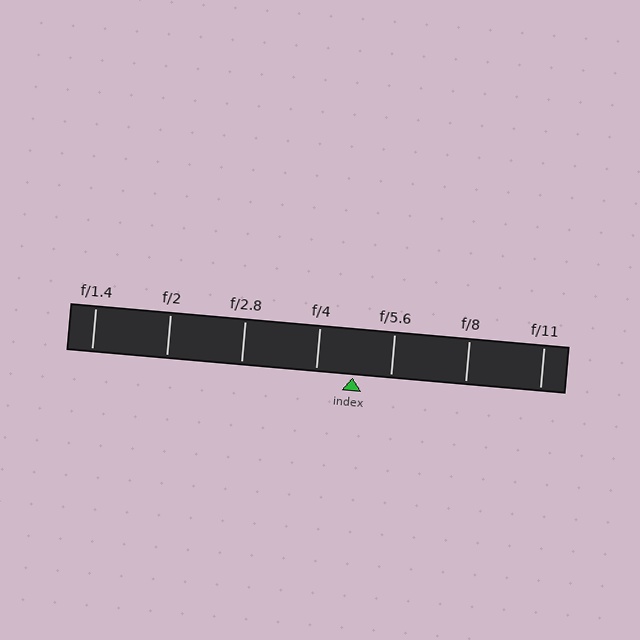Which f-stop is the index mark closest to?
The index mark is closest to f/5.6.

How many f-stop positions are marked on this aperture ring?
There are 7 f-stop positions marked.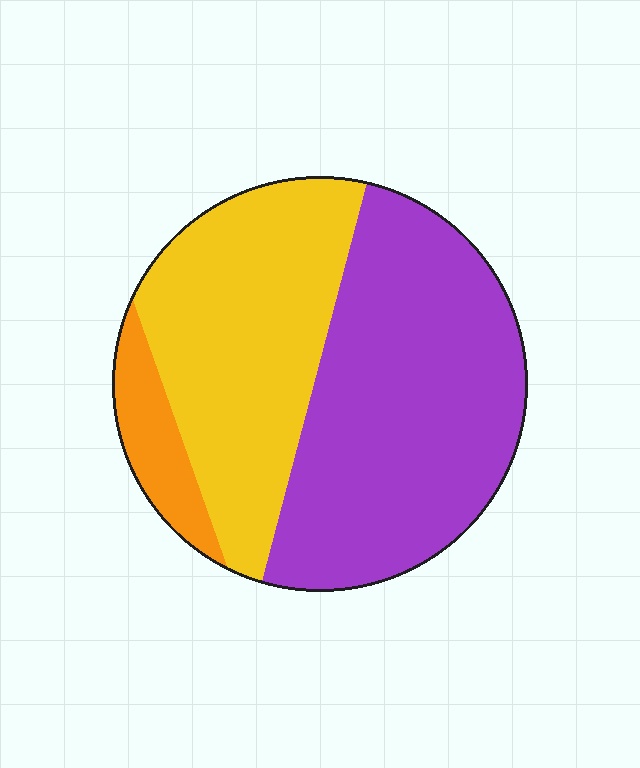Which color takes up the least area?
Orange, at roughly 10%.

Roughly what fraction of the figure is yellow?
Yellow takes up about two fifths (2/5) of the figure.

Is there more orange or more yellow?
Yellow.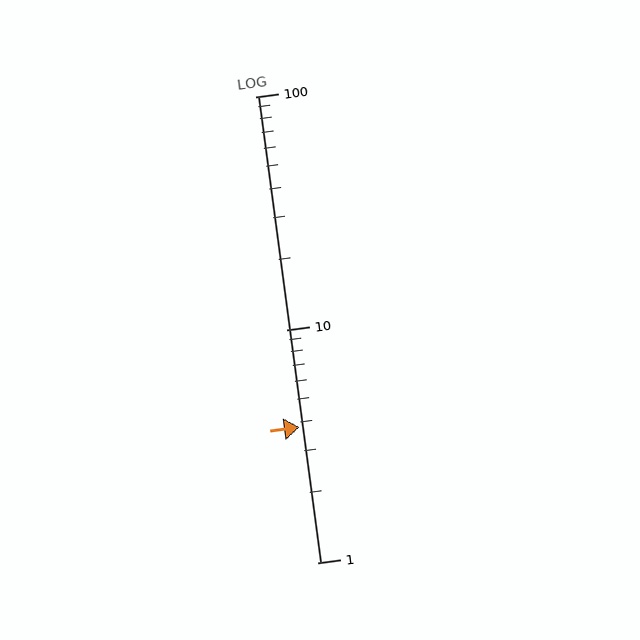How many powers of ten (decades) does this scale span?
The scale spans 2 decades, from 1 to 100.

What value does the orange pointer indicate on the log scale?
The pointer indicates approximately 3.8.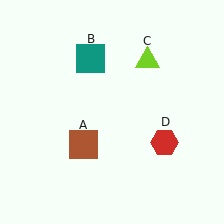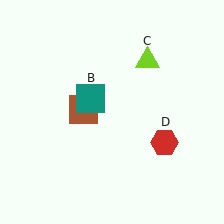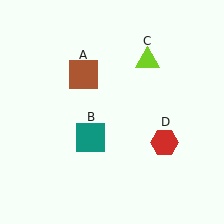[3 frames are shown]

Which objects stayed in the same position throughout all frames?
Lime triangle (object C) and red hexagon (object D) remained stationary.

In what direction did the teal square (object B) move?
The teal square (object B) moved down.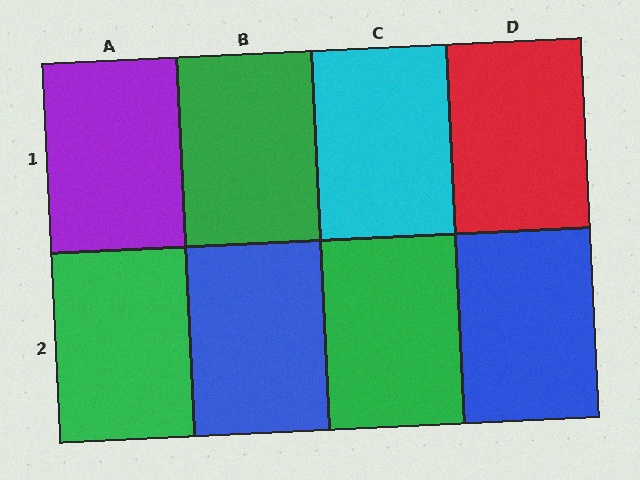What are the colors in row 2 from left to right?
Green, blue, green, blue.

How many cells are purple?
1 cell is purple.